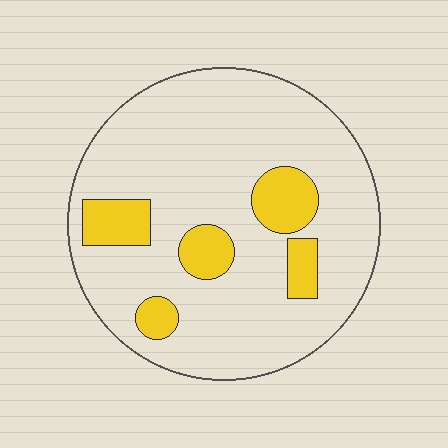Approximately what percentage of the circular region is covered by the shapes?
Approximately 15%.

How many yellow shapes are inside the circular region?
5.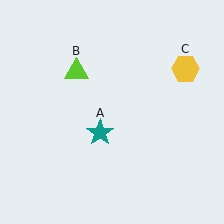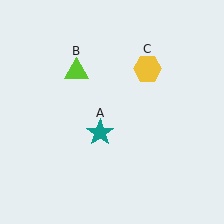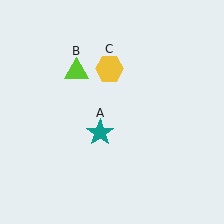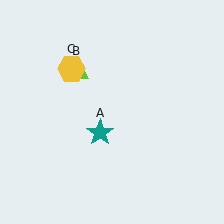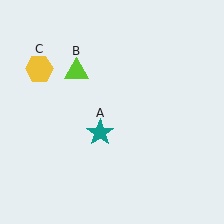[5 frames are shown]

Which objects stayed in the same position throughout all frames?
Teal star (object A) and lime triangle (object B) remained stationary.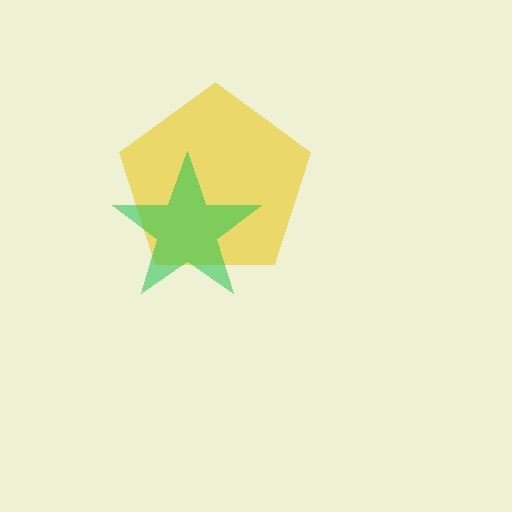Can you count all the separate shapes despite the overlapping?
Yes, there are 2 separate shapes.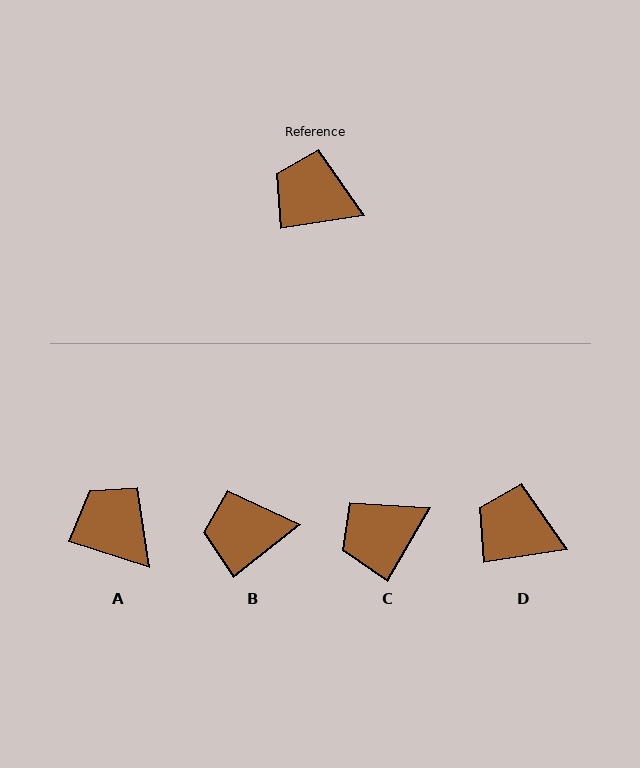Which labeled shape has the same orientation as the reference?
D.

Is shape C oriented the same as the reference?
No, it is off by about 51 degrees.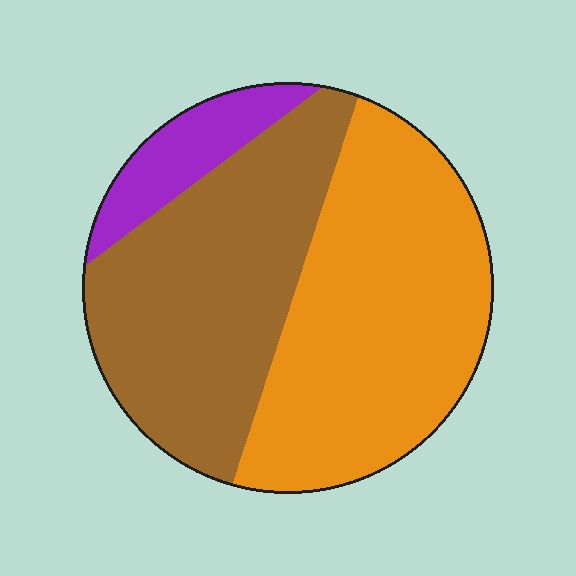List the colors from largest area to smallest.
From largest to smallest: orange, brown, purple.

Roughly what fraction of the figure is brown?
Brown takes up about two fifths (2/5) of the figure.